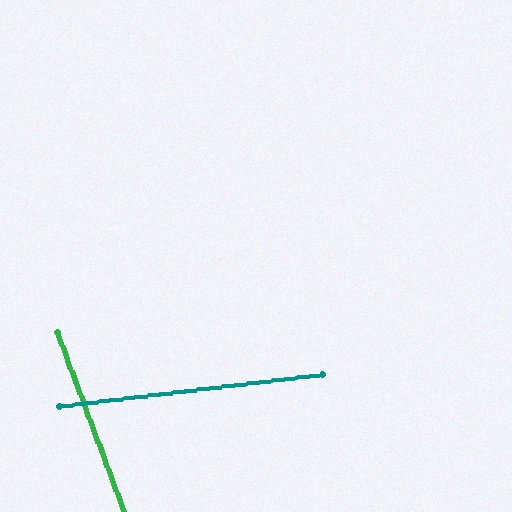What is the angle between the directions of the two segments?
Approximately 77 degrees.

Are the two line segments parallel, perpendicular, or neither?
Neither parallel nor perpendicular — they differ by about 77°.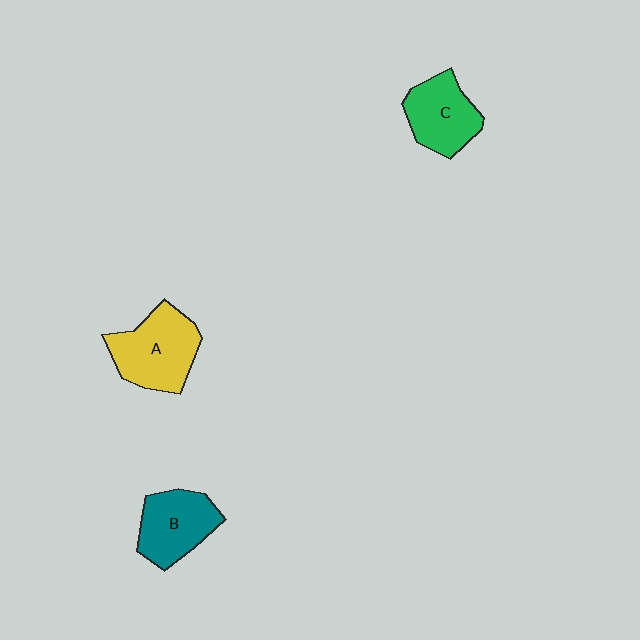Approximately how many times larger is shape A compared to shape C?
Approximately 1.3 times.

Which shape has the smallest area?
Shape C (green).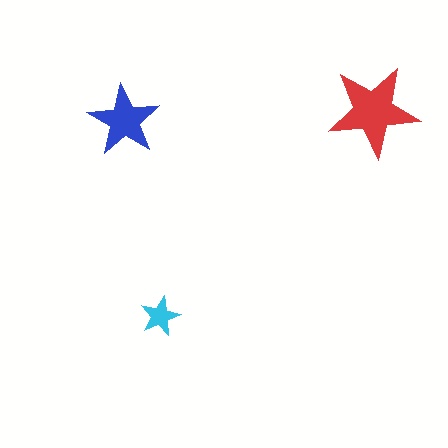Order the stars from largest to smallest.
the red one, the blue one, the cyan one.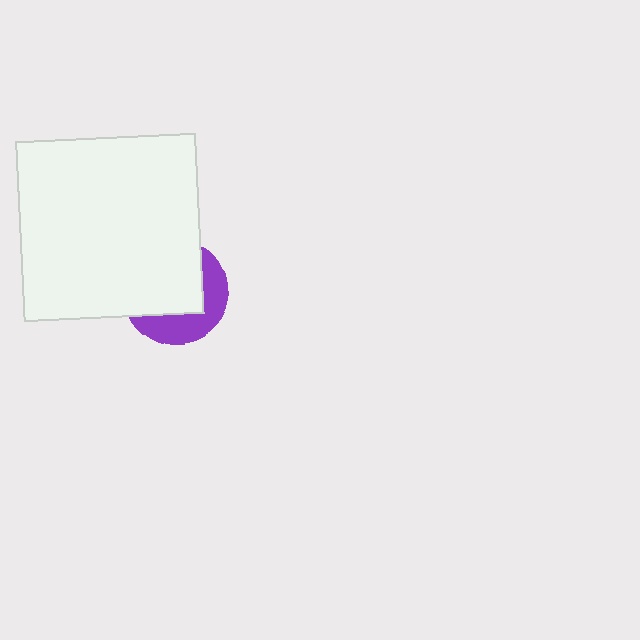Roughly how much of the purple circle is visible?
A small part of it is visible (roughly 38%).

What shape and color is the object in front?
The object in front is a white square.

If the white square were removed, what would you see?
You would see the complete purple circle.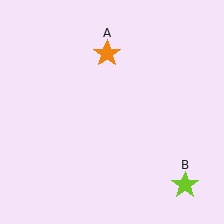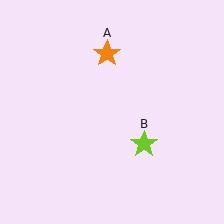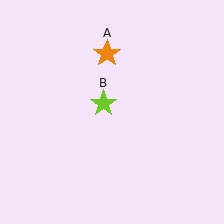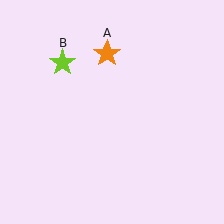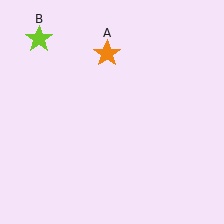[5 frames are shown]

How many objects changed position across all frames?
1 object changed position: lime star (object B).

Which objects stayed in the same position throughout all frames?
Orange star (object A) remained stationary.